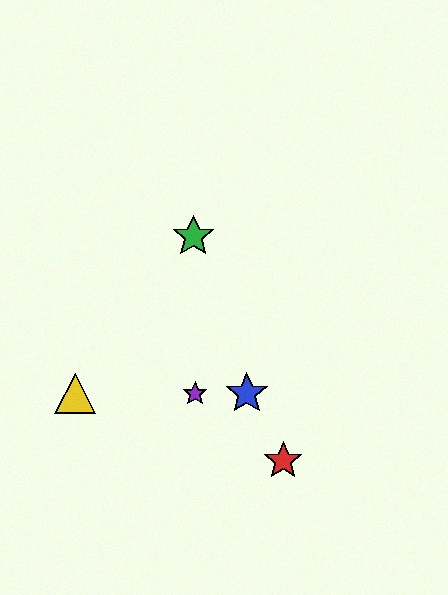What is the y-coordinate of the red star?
The red star is at y≈460.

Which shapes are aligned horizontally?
The blue star, the yellow triangle, the purple star are aligned horizontally.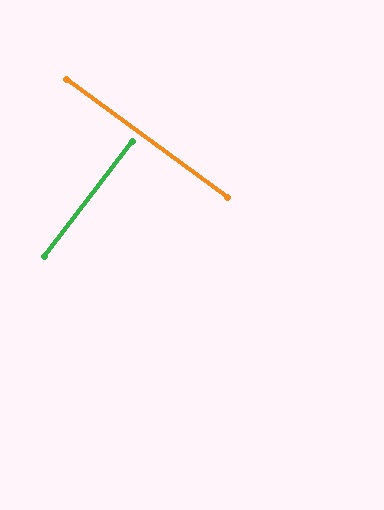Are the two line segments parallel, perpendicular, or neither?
Perpendicular — they meet at approximately 89°.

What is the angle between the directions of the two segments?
Approximately 89 degrees.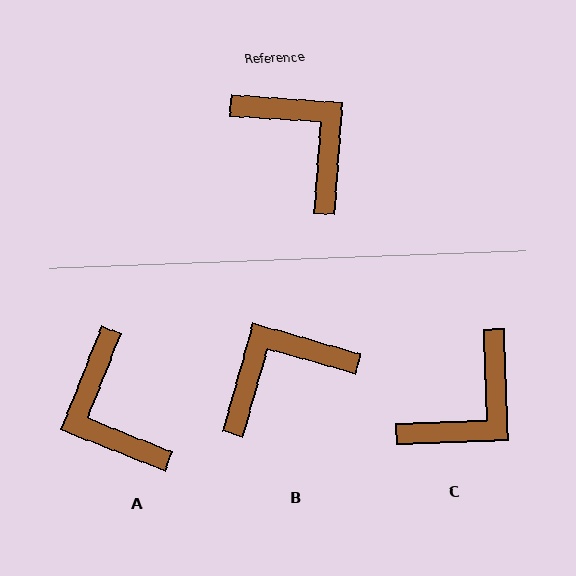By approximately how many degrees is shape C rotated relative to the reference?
Approximately 84 degrees clockwise.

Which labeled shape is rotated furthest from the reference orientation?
A, about 163 degrees away.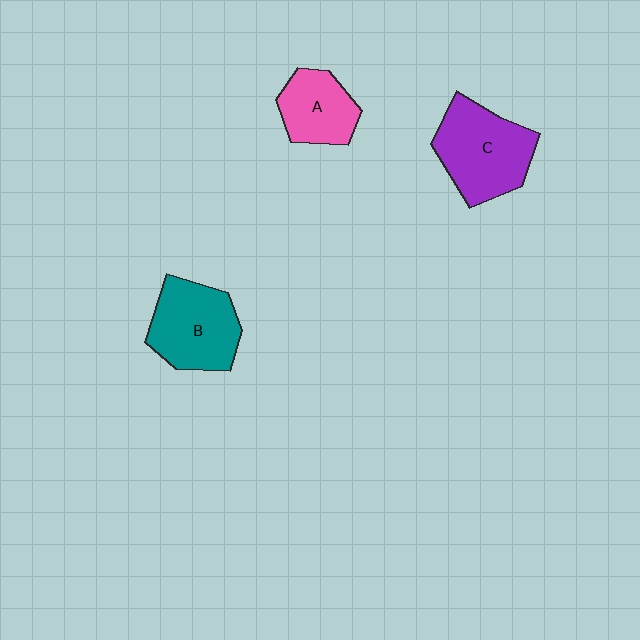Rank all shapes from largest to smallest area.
From largest to smallest: C (purple), B (teal), A (pink).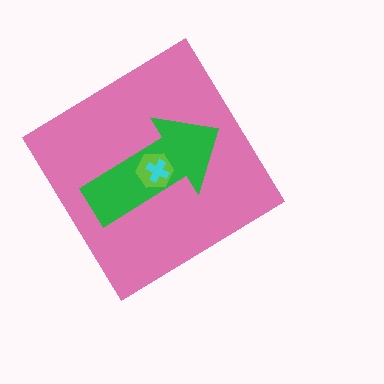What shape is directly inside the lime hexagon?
The cyan cross.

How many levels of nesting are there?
4.